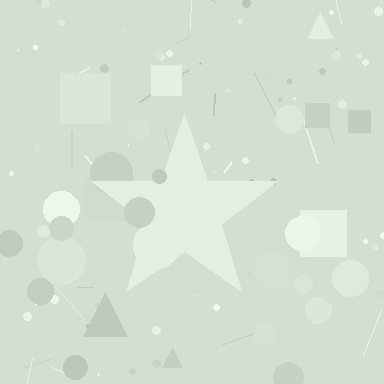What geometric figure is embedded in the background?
A star is embedded in the background.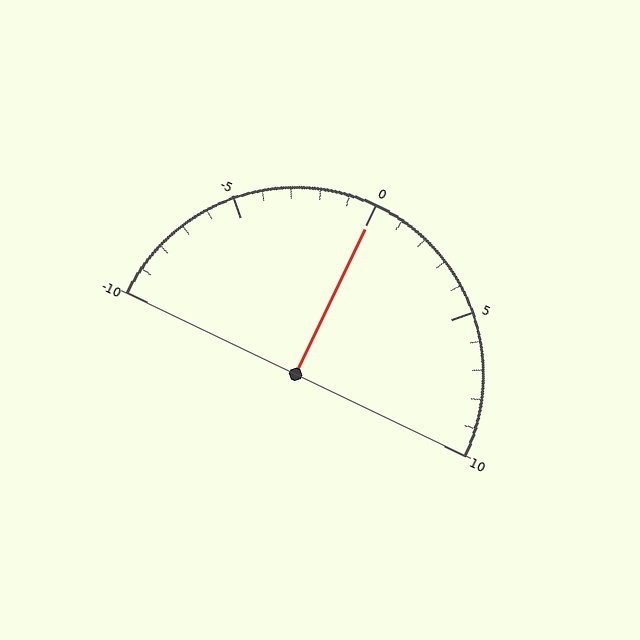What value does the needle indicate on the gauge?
The needle indicates approximately 0.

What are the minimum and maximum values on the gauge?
The gauge ranges from -10 to 10.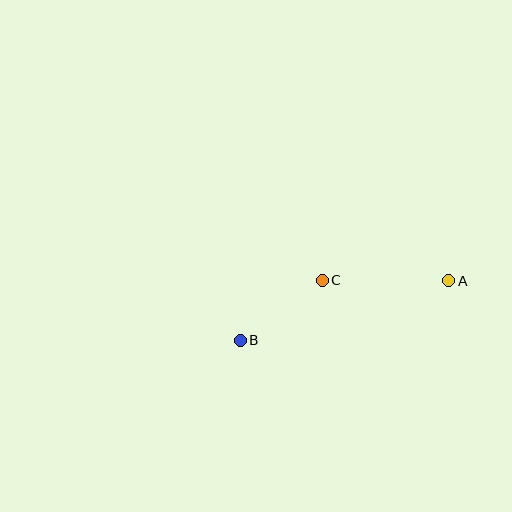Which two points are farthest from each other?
Points A and B are farthest from each other.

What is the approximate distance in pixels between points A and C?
The distance between A and C is approximately 127 pixels.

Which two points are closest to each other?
Points B and C are closest to each other.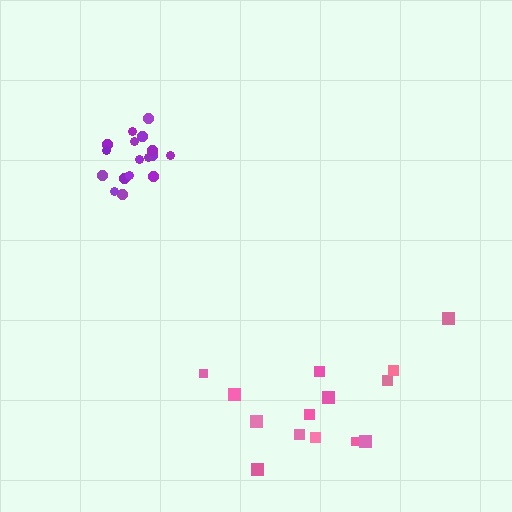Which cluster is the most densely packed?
Purple.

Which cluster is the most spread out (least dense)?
Pink.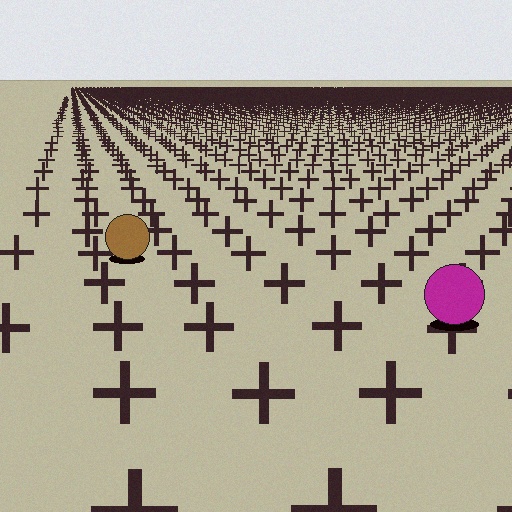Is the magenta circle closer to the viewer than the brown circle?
Yes. The magenta circle is closer — you can tell from the texture gradient: the ground texture is coarser near it.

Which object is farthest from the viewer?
The brown circle is farthest from the viewer. It appears smaller and the ground texture around it is denser.